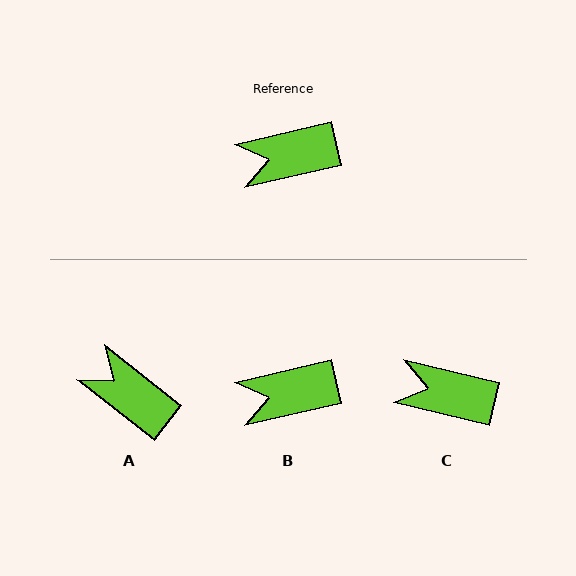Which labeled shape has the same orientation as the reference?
B.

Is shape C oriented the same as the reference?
No, it is off by about 27 degrees.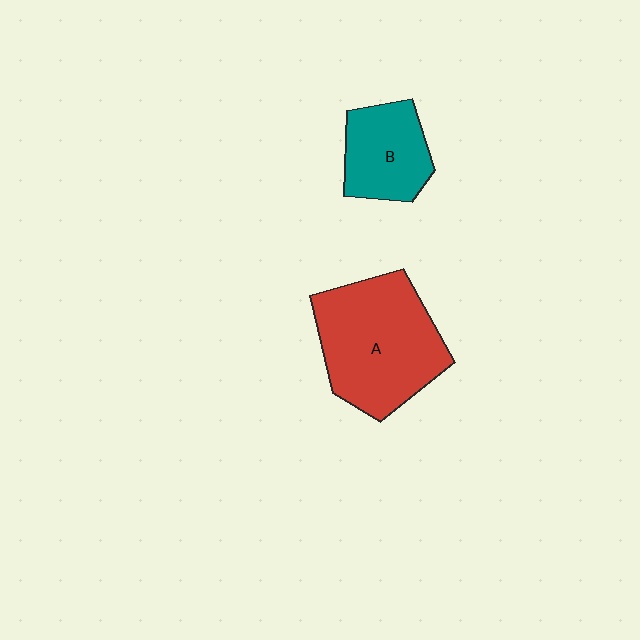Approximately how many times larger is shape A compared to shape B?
Approximately 1.8 times.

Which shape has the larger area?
Shape A (red).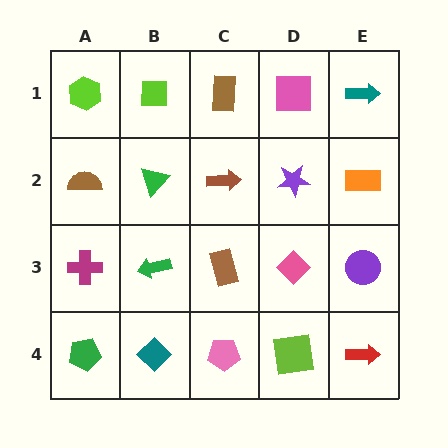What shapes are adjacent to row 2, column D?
A pink square (row 1, column D), a pink diamond (row 3, column D), a brown arrow (row 2, column C), an orange rectangle (row 2, column E).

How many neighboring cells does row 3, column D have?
4.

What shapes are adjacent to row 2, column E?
A teal arrow (row 1, column E), a purple circle (row 3, column E), a purple star (row 2, column D).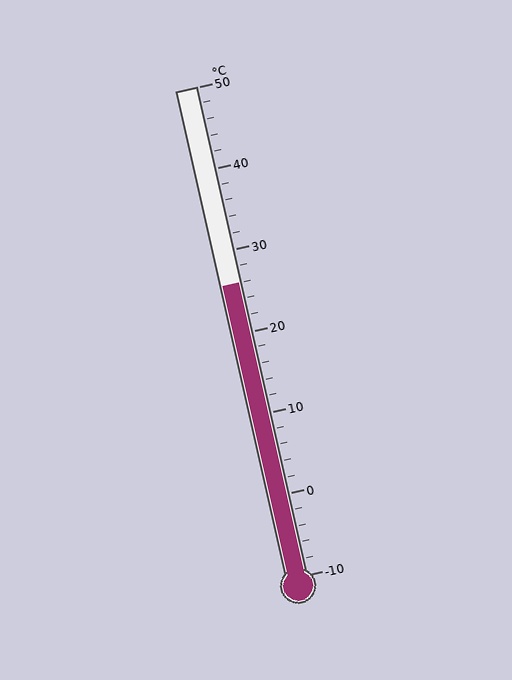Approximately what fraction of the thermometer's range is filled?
The thermometer is filled to approximately 60% of its range.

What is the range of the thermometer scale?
The thermometer scale ranges from -10°C to 50°C.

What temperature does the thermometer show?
The thermometer shows approximately 26°C.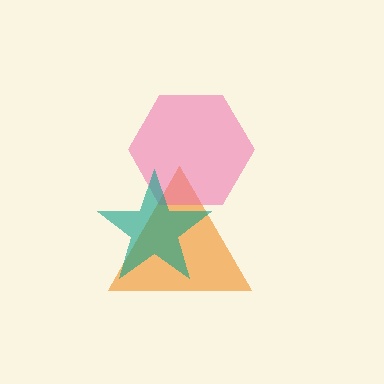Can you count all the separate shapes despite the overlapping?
Yes, there are 3 separate shapes.